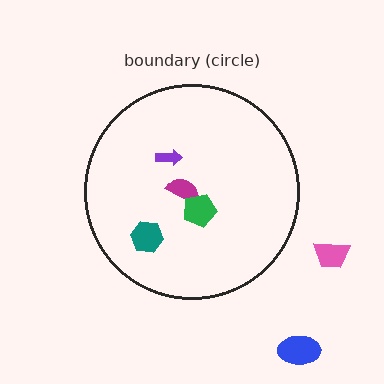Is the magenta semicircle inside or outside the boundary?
Inside.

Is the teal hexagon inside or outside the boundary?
Inside.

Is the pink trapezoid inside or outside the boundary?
Outside.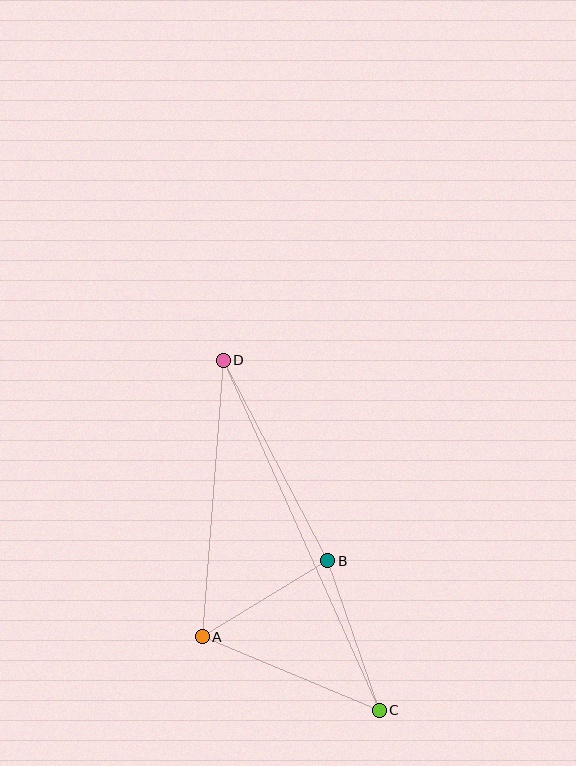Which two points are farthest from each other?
Points C and D are farthest from each other.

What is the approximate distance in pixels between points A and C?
The distance between A and C is approximately 192 pixels.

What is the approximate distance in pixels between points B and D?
The distance between B and D is approximately 226 pixels.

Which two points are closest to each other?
Points A and B are closest to each other.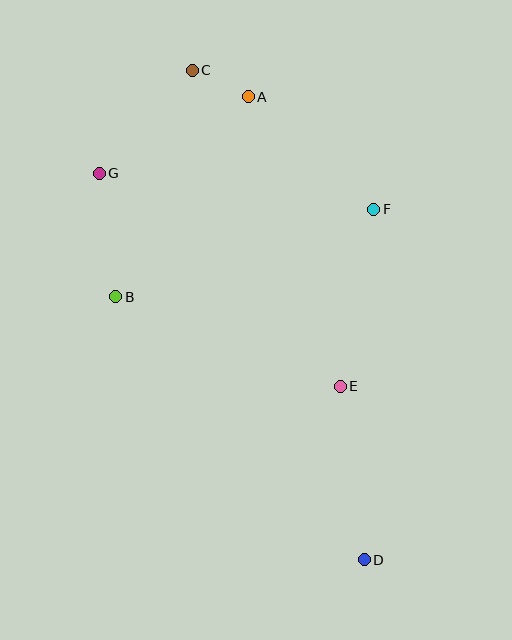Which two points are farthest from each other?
Points C and D are farthest from each other.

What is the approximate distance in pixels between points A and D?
The distance between A and D is approximately 477 pixels.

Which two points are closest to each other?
Points A and C are closest to each other.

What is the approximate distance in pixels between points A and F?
The distance between A and F is approximately 168 pixels.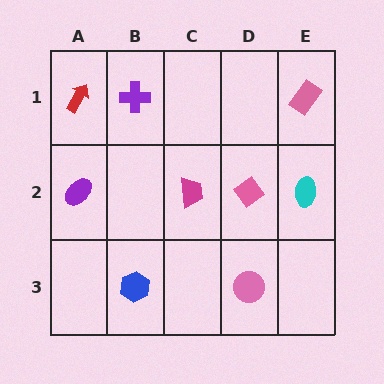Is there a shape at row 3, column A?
No, that cell is empty.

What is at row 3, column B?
A blue hexagon.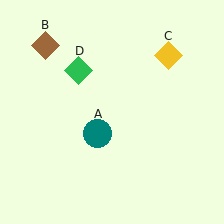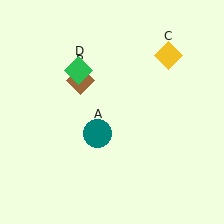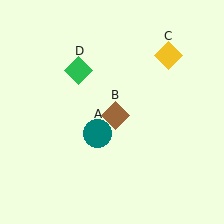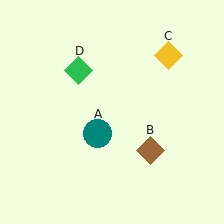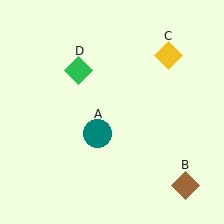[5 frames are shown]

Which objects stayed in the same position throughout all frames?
Teal circle (object A) and yellow diamond (object C) and green diamond (object D) remained stationary.